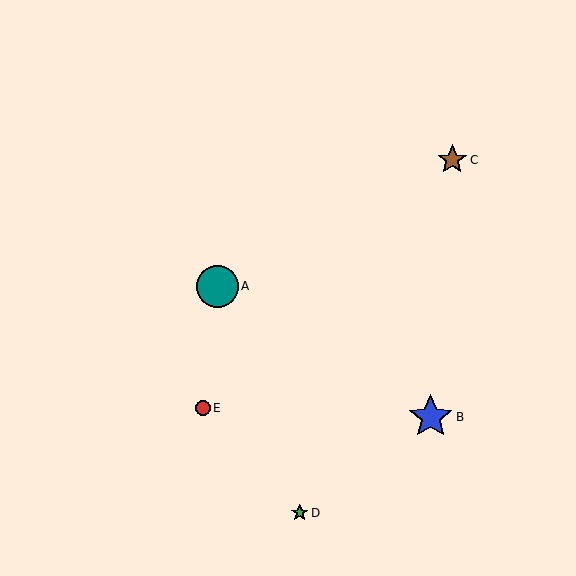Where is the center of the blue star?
The center of the blue star is at (431, 417).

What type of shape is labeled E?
Shape E is a red circle.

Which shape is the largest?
The blue star (labeled B) is the largest.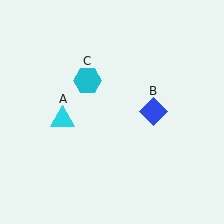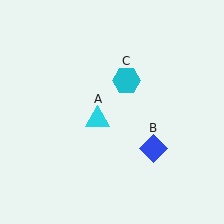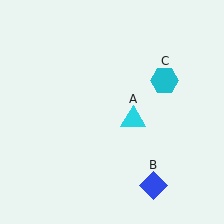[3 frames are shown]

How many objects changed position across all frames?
3 objects changed position: cyan triangle (object A), blue diamond (object B), cyan hexagon (object C).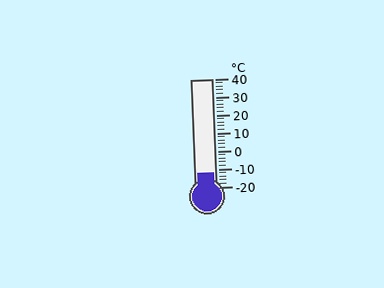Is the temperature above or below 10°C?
The temperature is below 10°C.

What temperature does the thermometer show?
The thermometer shows approximately -12°C.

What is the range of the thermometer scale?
The thermometer scale ranges from -20°C to 40°C.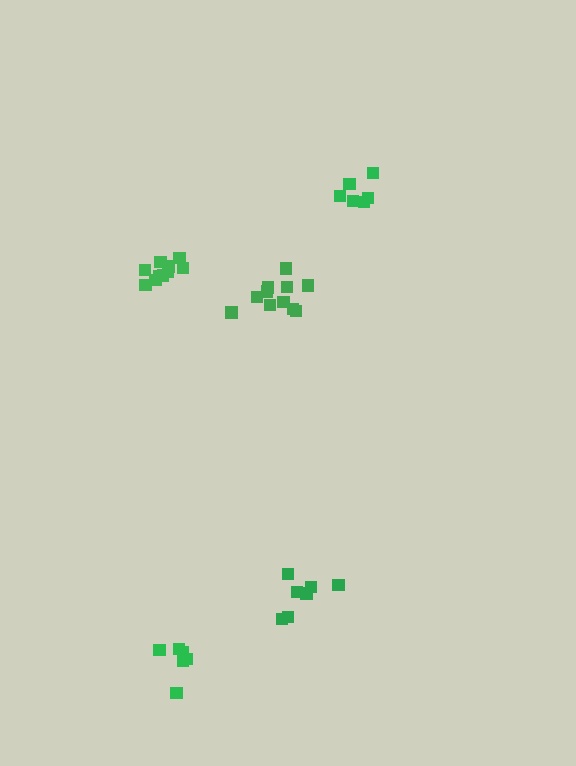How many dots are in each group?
Group 1: 7 dots, Group 2: 11 dots, Group 3: 6 dots, Group 4: 11 dots, Group 5: 6 dots (41 total).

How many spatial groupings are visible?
There are 5 spatial groupings.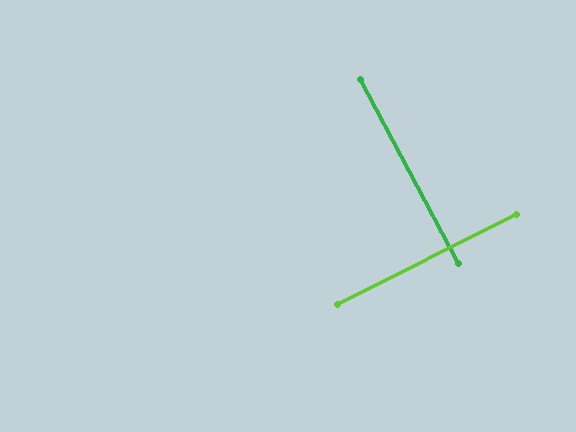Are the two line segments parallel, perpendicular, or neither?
Perpendicular — they meet at approximately 89°.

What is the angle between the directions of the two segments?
Approximately 89 degrees.